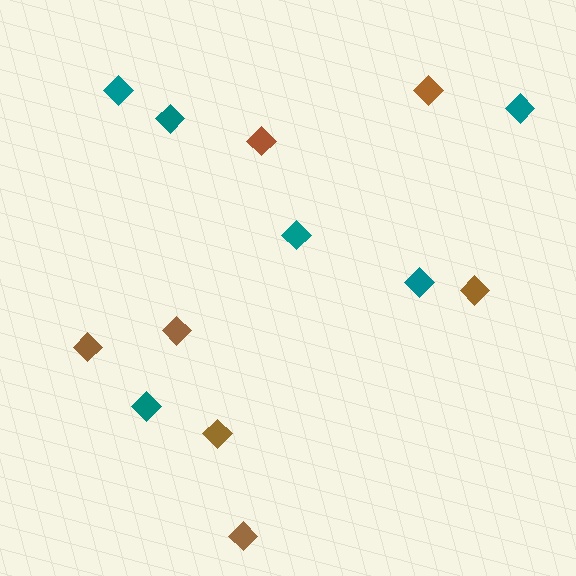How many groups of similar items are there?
There are 2 groups: one group of brown diamonds (7) and one group of teal diamonds (6).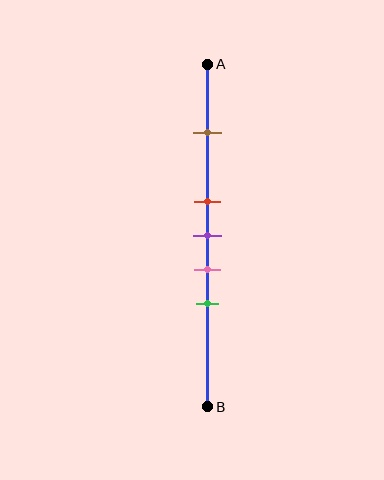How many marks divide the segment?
There are 5 marks dividing the segment.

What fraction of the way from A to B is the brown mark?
The brown mark is approximately 20% (0.2) of the way from A to B.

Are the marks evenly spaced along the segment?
No, the marks are not evenly spaced.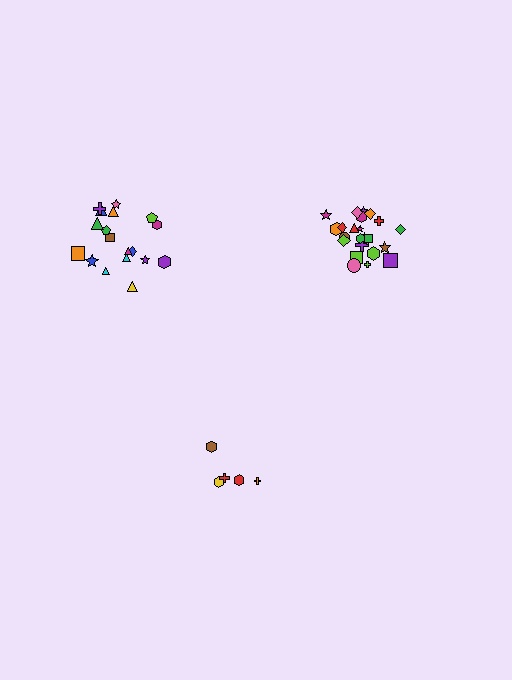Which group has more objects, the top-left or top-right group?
The top-right group.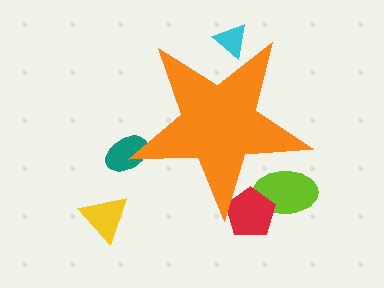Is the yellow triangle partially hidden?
No, the yellow triangle is fully visible.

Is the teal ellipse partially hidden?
Yes, the teal ellipse is partially hidden behind the orange star.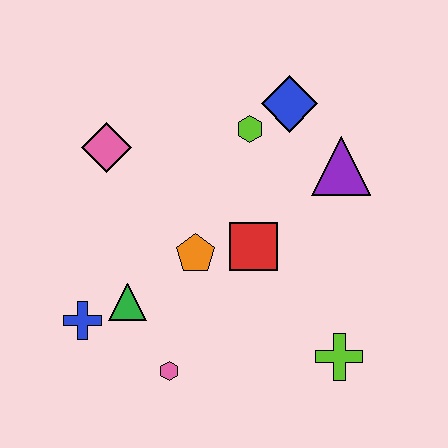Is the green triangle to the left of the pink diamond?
No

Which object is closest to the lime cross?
The red square is closest to the lime cross.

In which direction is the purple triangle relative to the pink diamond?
The purple triangle is to the right of the pink diamond.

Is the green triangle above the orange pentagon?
No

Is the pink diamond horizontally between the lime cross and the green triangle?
No